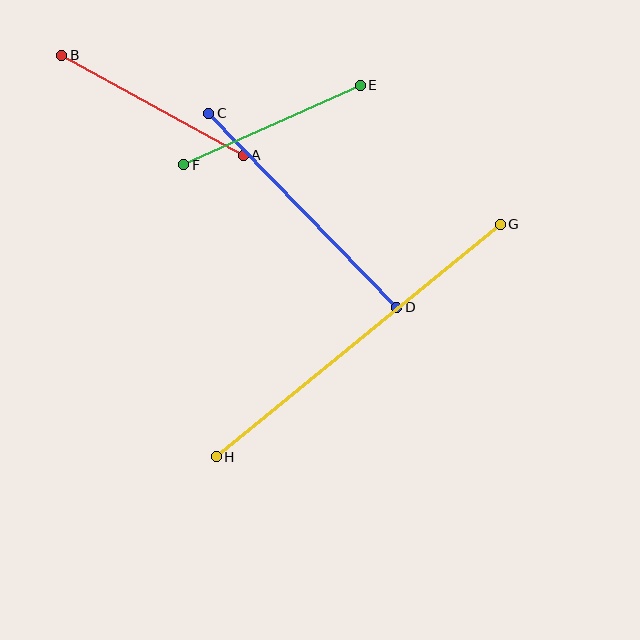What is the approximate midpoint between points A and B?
The midpoint is at approximately (153, 105) pixels.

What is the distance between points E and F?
The distance is approximately 194 pixels.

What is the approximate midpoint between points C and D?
The midpoint is at approximately (303, 210) pixels.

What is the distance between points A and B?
The distance is approximately 207 pixels.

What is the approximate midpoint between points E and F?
The midpoint is at approximately (272, 125) pixels.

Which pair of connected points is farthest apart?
Points G and H are farthest apart.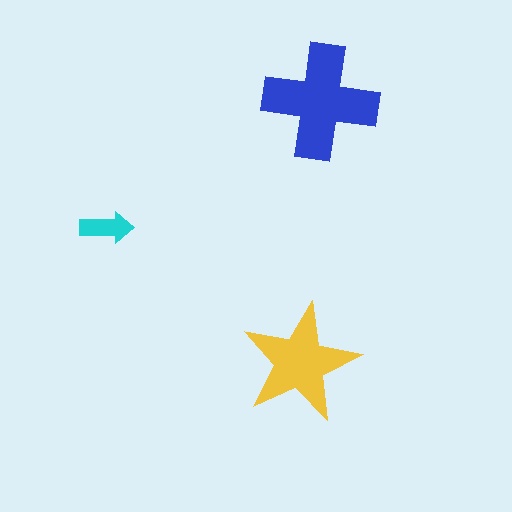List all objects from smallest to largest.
The cyan arrow, the yellow star, the blue cross.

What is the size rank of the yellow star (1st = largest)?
2nd.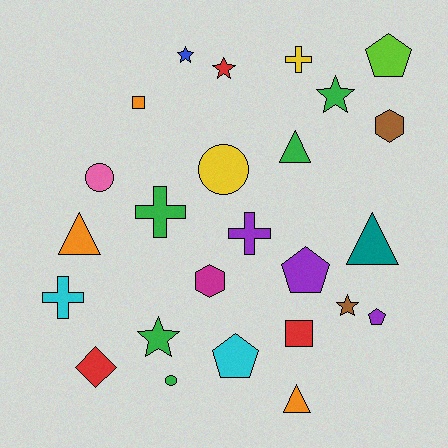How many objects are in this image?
There are 25 objects.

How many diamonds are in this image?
There is 1 diamond.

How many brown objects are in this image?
There are 2 brown objects.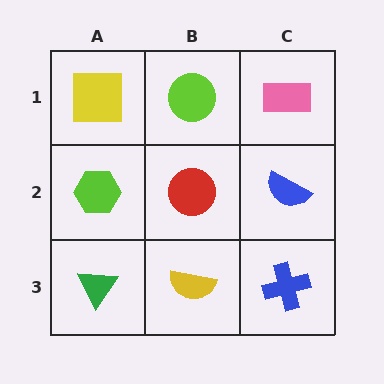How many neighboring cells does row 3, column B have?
3.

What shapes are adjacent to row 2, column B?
A lime circle (row 1, column B), a yellow semicircle (row 3, column B), a lime hexagon (row 2, column A), a blue semicircle (row 2, column C).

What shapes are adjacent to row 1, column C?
A blue semicircle (row 2, column C), a lime circle (row 1, column B).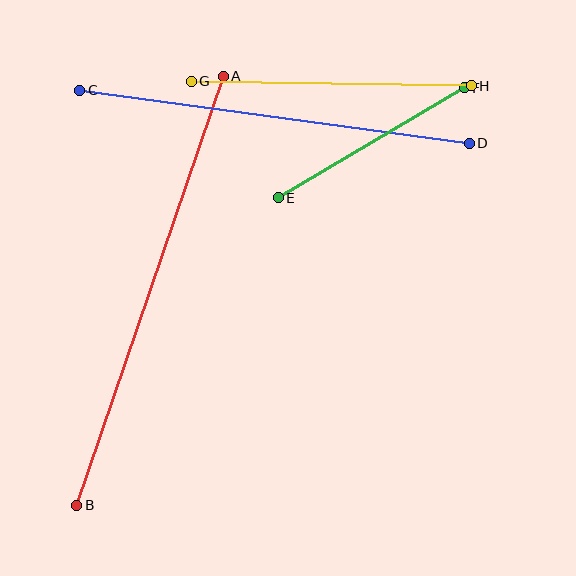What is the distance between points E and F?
The distance is approximately 216 pixels.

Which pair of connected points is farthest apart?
Points A and B are farthest apart.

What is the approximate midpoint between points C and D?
The midpoint is at approximately (274, 117) pixels.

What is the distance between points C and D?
The distance is approximately 393 pixels.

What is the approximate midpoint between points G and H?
The midpoint is at approximately (331, 83) pixels.